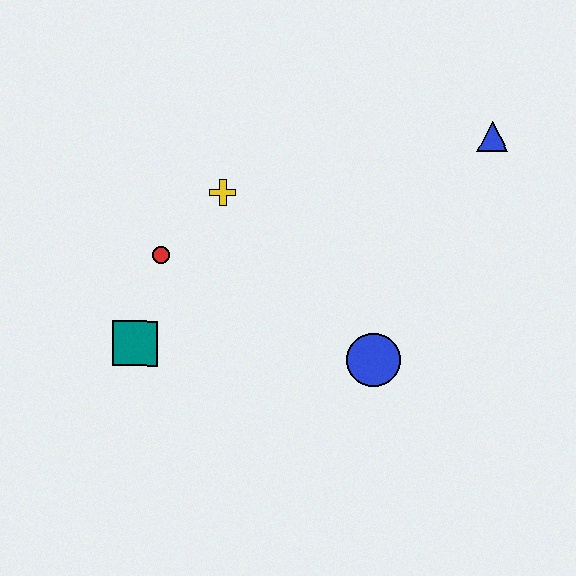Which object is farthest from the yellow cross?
The blue triangle is farthest from the yellow cross.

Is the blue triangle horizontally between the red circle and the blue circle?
No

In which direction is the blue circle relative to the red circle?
The blue circle is to the right of the red circle.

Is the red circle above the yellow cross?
No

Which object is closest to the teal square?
The red circle is closest to the teal square.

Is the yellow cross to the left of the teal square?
No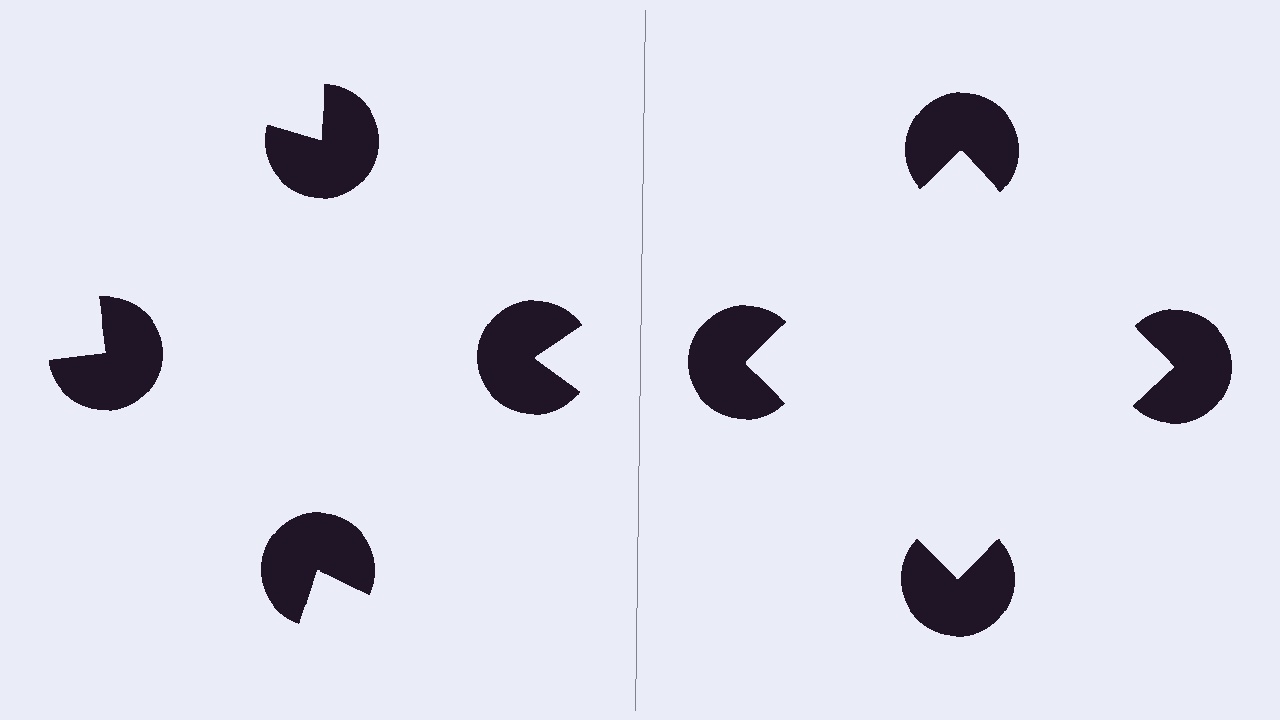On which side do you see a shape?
An illusory square appears on the right side. On the left side the wedge cuts are rotated, so no coherent shape forms.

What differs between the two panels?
The pac-man discs are positioned identically on both sides; only the wedge orientations differ. On the right they align to a square; on the left they are misaligned.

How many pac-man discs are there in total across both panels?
8 — 4 on each side.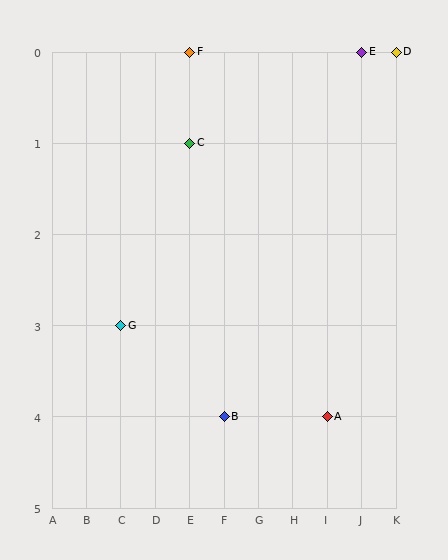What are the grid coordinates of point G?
Point G is at grid coordinates (C, 3).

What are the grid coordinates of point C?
Point C is at grid coordinates (E, 1).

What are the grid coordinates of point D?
Point D is at grid coordinates (K, 0).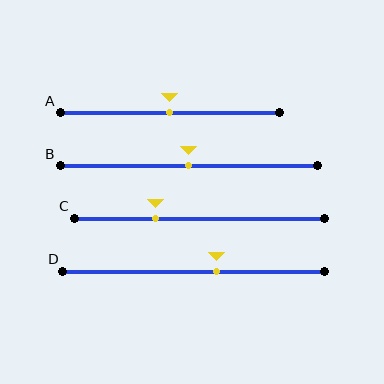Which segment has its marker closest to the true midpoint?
Segment A has its marker closest to the true midpoint.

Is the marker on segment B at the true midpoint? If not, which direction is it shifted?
Yes, the marker on segment B is at the true midpoint.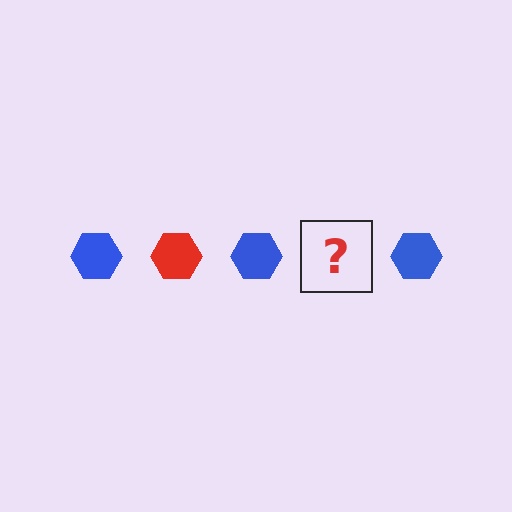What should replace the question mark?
The question mark should be replaced with a red hexagon.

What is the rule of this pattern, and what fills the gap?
The rule is that the pattern cycles through blue, red hexagons. The gap should be filled with a red hexagon.